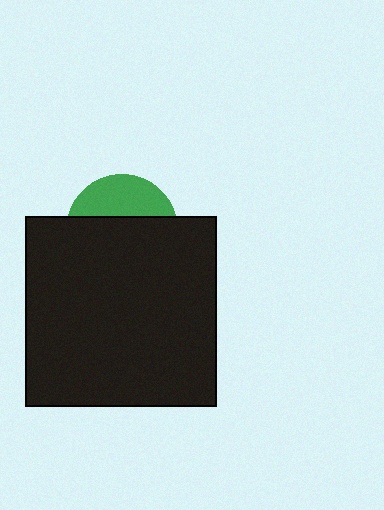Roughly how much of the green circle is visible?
A small part of it is visible (roughly 34%).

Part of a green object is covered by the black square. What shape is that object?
It is a circle.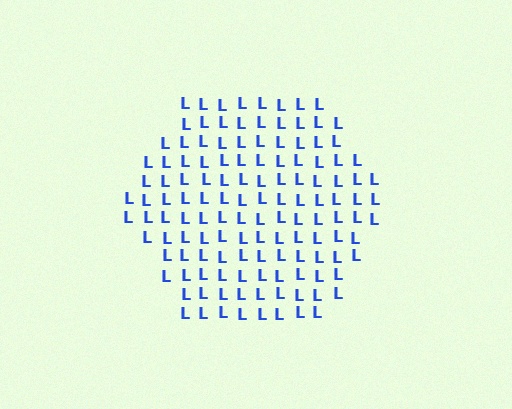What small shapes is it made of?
It is made of small letter L's.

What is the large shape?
The large shape is a hexagon.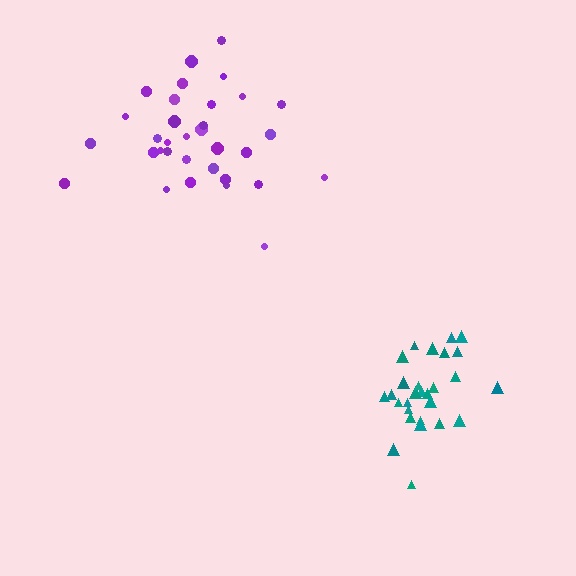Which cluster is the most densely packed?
Teal.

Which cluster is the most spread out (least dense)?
Purple.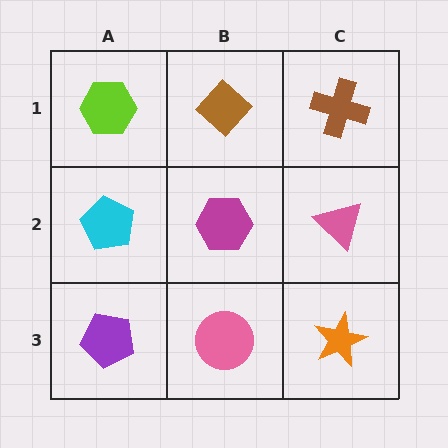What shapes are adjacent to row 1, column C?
A pink triangle (row 2, column C), a brown diamond (row 1, column B).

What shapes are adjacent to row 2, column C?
A brown cross (row 1, column C), an orange star (row 3, column C), a magenta hexagon (row 2, column B).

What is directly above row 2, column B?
A brown diamond.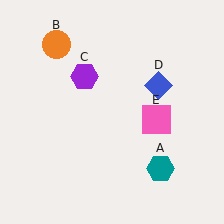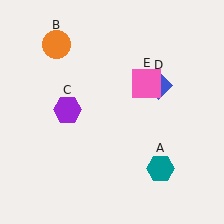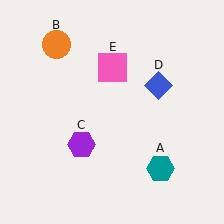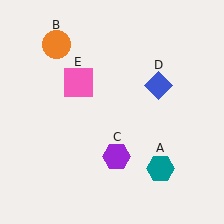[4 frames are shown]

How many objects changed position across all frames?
2 objects changed position: purple hexagon (object C), pink square (object E).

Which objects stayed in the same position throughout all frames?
Teal hexagon (object A) and orange circle (object B) and blue diamond (object D) remained stationary.